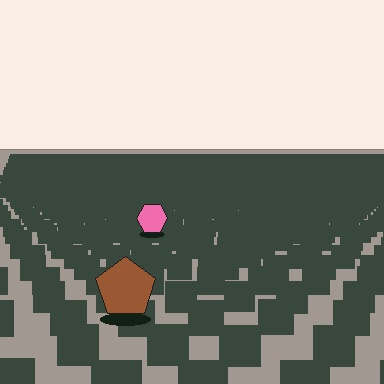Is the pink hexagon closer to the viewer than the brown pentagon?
No. The brown pentagon is closer — you can tell from the texture gradient: the ground texture is coarser near it.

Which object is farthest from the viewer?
The pink hexagon is farthest from the viewer. It appears smaller and the ground texture around it is denser.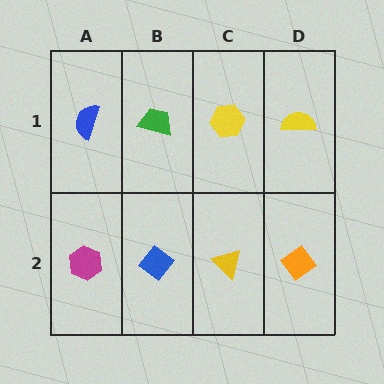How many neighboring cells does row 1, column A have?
2.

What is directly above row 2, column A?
A blue semicircle.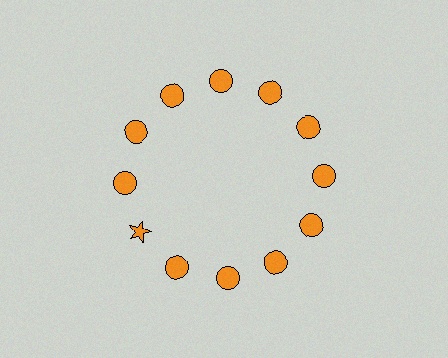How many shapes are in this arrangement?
There are 12 shapes arranged in a ring pattern.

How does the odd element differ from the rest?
It has a different shape: star instead of circle.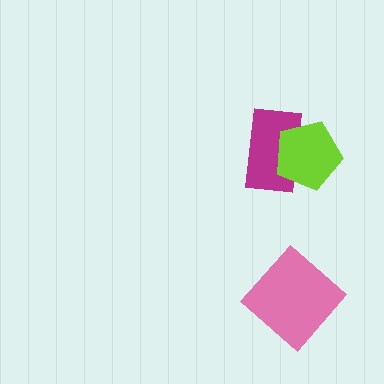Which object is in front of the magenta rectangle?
The lime pentagon is in front of the magenta rectangle.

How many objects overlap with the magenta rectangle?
1 object overlaps with the magenta rectangle.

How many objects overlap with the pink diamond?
0 objects overlap with the pink diamond.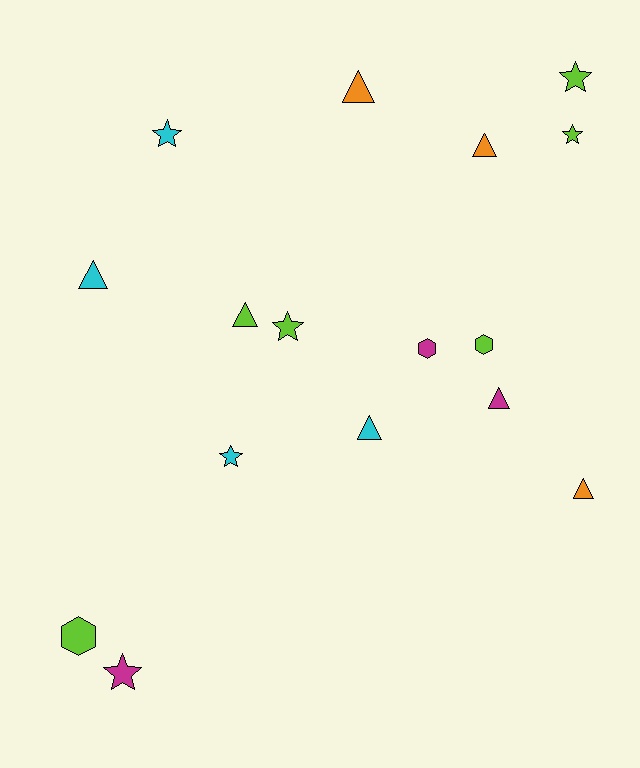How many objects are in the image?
There are 16 objects.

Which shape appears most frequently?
Triangle, with 7 objects.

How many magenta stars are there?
There is 1 magenta star.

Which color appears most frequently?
Lime, with 6 objects.